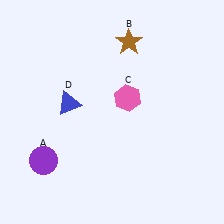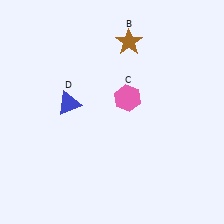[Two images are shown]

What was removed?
The purple circle (A) was removed in Image 2.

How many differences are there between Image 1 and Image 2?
There is 1 difference between the two images.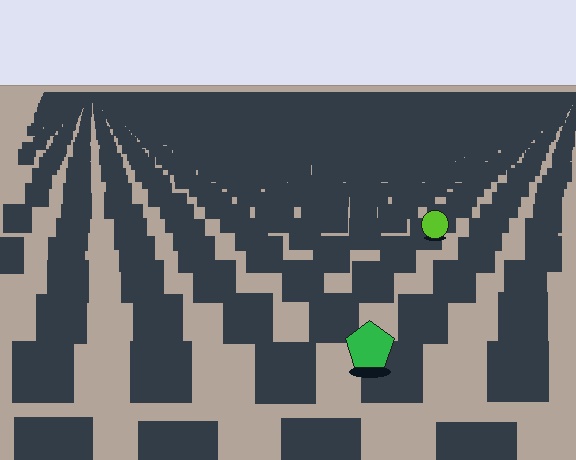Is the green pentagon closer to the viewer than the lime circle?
Yes. The green pentagon is closer — you can tell from the texture gradient: the ground texture is coarser near it.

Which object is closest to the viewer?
The green pentagon is closest. The texture marks near it are larger and more spread out.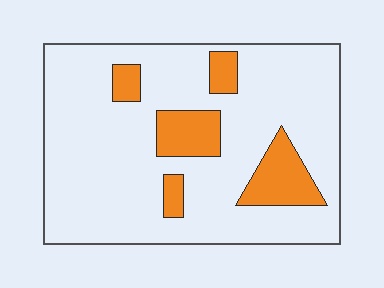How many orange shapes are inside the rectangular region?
5.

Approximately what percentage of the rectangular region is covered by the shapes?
Approximately 15%.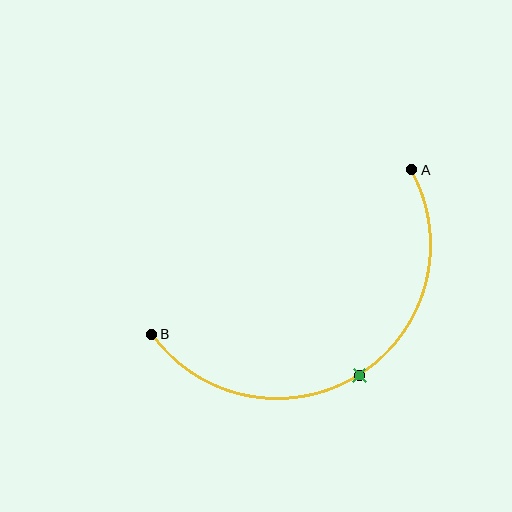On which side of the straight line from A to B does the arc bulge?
The arc bulges below the straight line connecting A and B.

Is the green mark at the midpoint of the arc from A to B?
Yes. The green mark lies on the arc at equal arc-length from both A and B — it is the arc midpoint.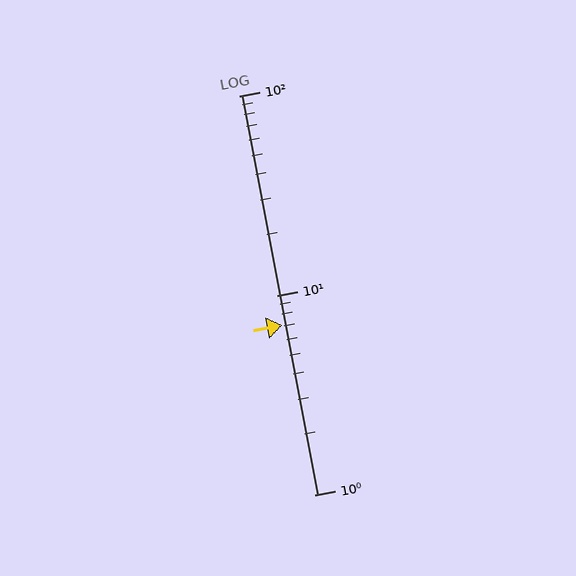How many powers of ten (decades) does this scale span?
The scale spans 2 decades, from 1 to 100.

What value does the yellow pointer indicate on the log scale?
The pointer indicates approximately 7.1.